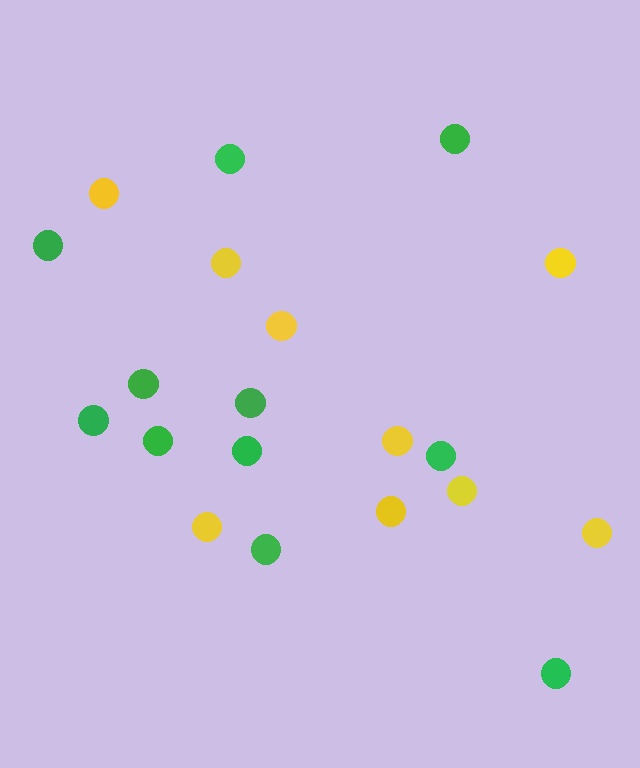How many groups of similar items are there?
There are 2 groups: one group of yellow circles (9) and one group of green circles (11).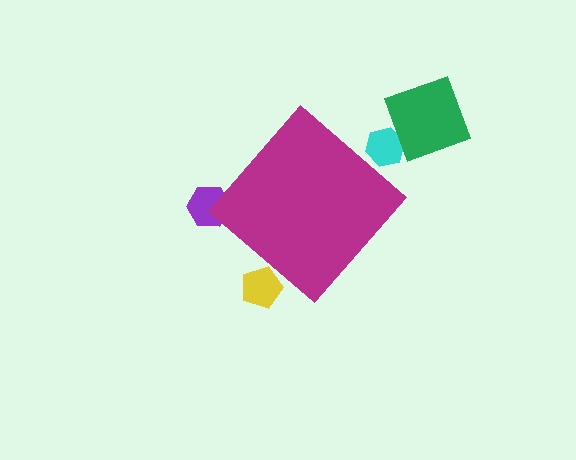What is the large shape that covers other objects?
A magenta diamond.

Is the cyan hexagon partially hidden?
Yes, the cyan hexagon is partially hidden behind the magenta diamond.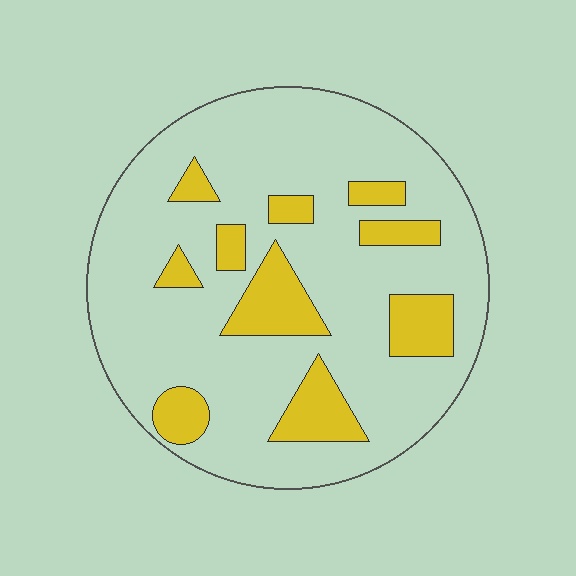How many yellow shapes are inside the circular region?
10.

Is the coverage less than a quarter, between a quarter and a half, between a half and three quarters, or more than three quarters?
Less than a quarter.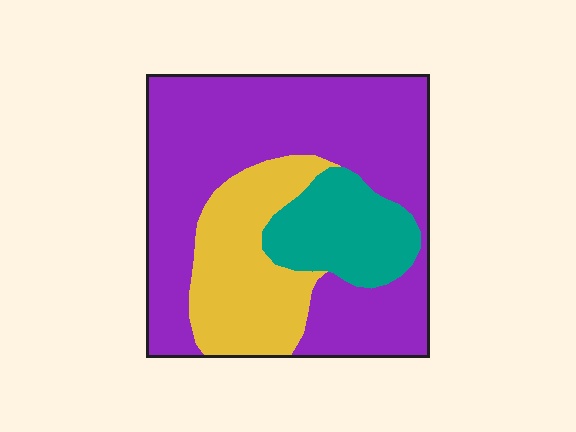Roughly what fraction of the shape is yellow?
Yellow covers roughly 25% of the shape.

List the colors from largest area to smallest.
From largest to smallest: purple, yellow, teal.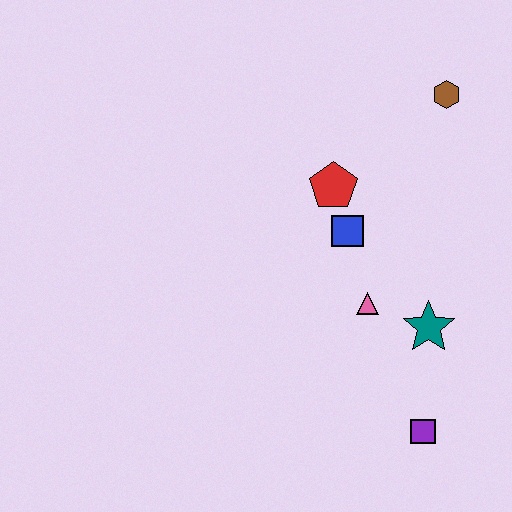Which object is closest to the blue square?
The red pentagon is closest to the blue square.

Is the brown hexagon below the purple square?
No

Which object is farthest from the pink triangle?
The brown hexagon is farthest from the pink triangle.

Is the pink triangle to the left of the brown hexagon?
Yes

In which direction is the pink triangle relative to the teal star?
The pink triangle is to the left of the teal star.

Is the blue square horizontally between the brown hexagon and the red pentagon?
Yes